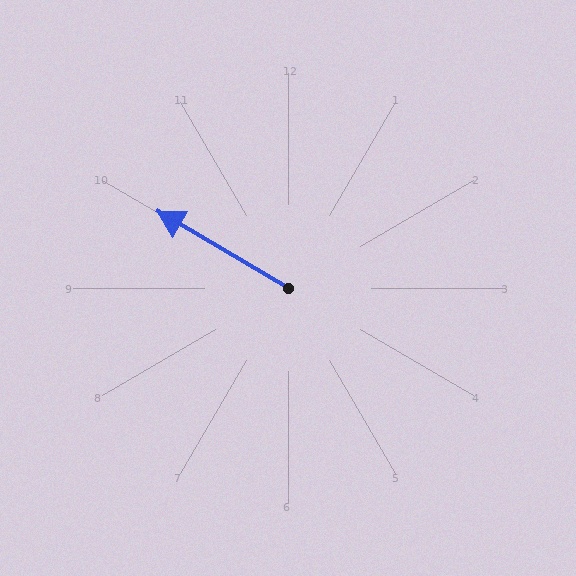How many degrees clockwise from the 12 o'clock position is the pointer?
Approximately 300 degrees.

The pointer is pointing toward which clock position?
Roughly 10 o'clock.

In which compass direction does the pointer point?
Northwest.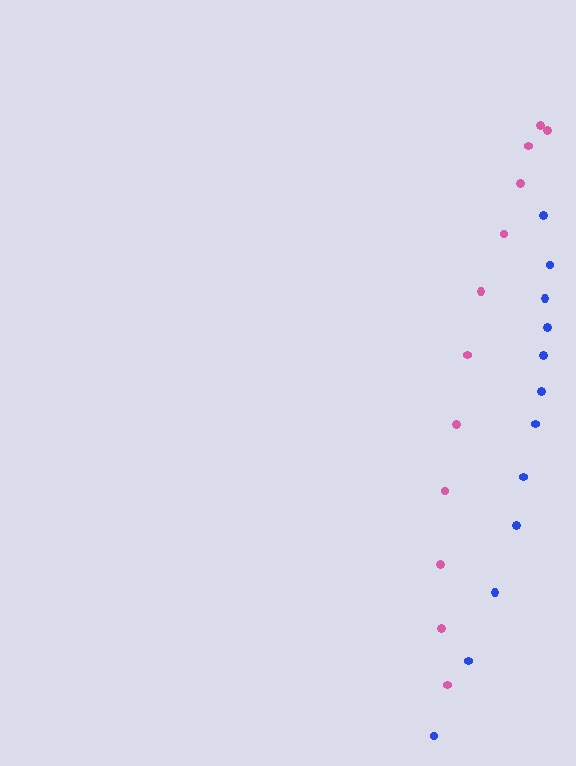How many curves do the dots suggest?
There are 2 distinct paths.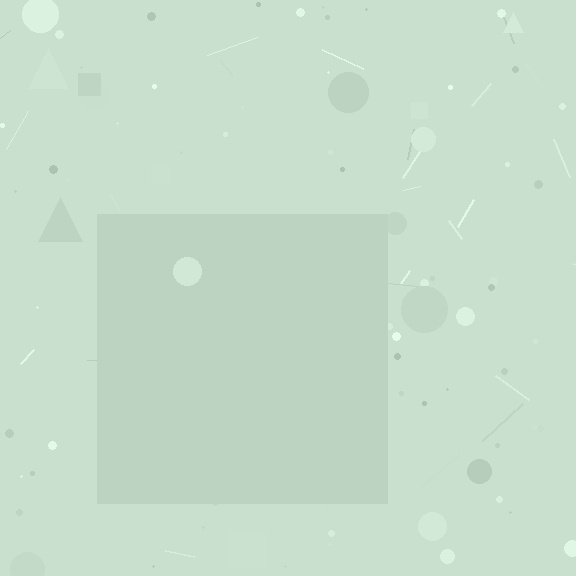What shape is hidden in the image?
A square is hidden in the image.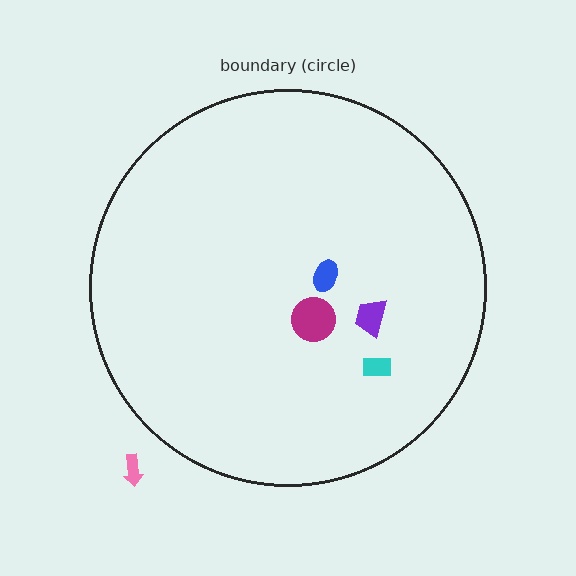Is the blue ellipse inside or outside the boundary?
Inside.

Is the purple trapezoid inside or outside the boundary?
Inside.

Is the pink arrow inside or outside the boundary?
Outside.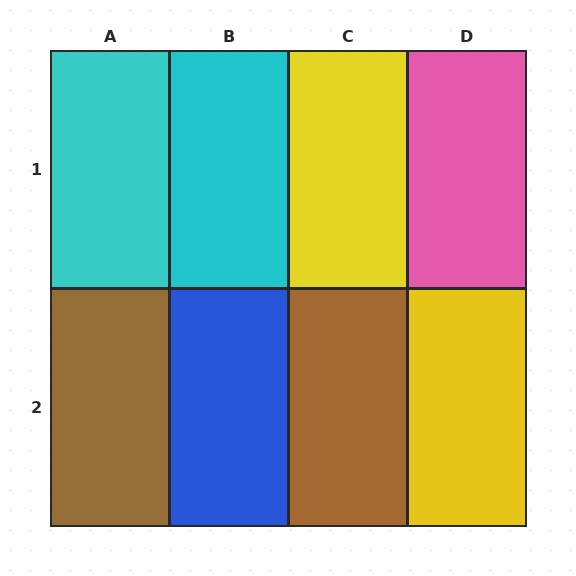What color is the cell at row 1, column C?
Yellow.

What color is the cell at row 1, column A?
Cyan.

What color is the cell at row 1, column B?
Cyan.